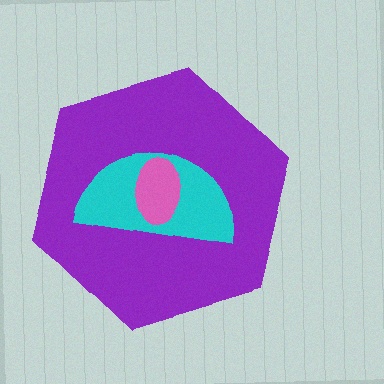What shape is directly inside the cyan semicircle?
The pink ellipse.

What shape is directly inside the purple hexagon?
The cyan semicircle.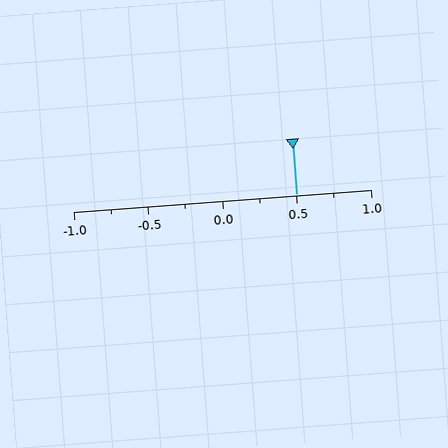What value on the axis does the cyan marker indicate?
The marker indicates approximately 0.5.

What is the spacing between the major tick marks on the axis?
The major ticks are spaced 0.5 apart.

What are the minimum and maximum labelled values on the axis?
The axis runs from -1.0 to 1.0.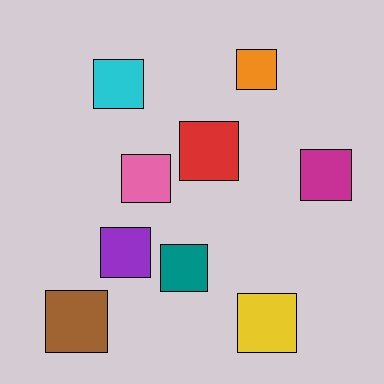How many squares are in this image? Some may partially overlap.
There are 9 squares.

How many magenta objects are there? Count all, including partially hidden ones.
There is 1 magenta object.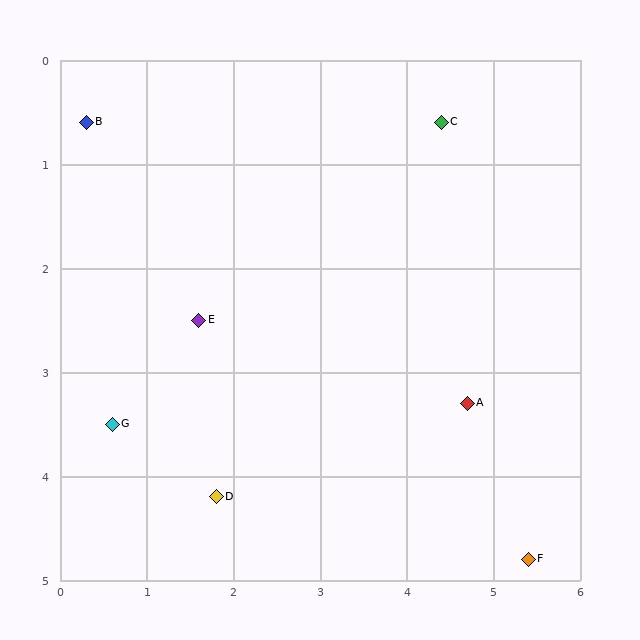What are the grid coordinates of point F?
Point F is at approximately (5.4, 4.8).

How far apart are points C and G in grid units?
Points C and G are about 4.8 grid units apart.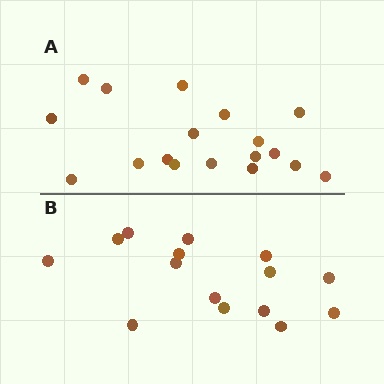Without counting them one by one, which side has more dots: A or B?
Region A (the top region) has more dots.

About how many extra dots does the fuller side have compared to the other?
Region A has just a few more — roughly 2 or 3 more dots than region B.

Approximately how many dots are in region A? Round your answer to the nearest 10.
About 20 dots. (The exact count is 18, which rounds to 20.)